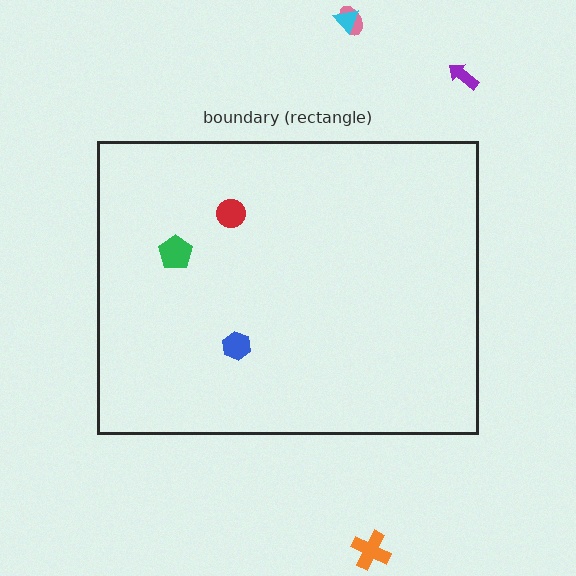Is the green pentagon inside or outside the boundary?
Inside.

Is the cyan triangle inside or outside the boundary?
Outside.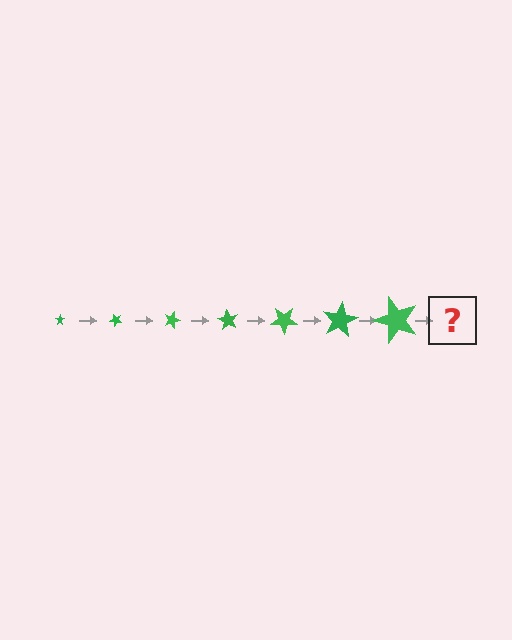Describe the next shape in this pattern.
It should be a star, larger than the previous one and rotated 315 degrees from the start.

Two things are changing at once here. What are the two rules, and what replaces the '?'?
The two rules are that the star grows larger each step and it rotates 45 degrees each step. The '?' should be a star, larger than the previous one and rotated 315 degrees from the start.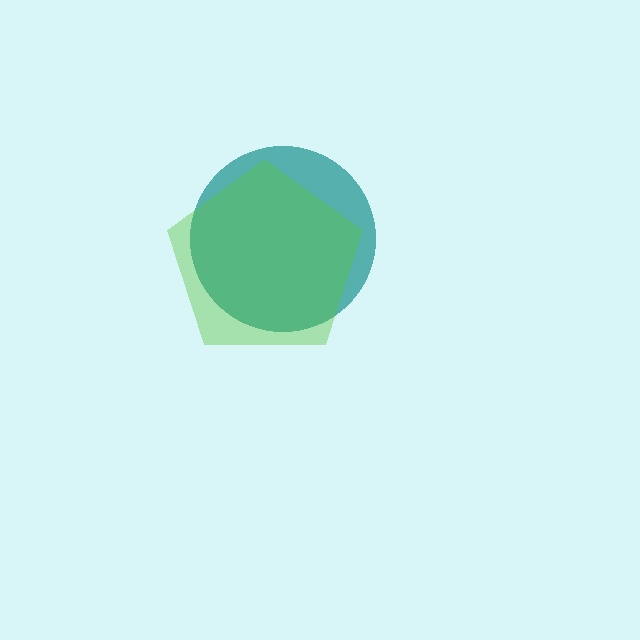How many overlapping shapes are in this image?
There are 2 overlapping shapes in the image.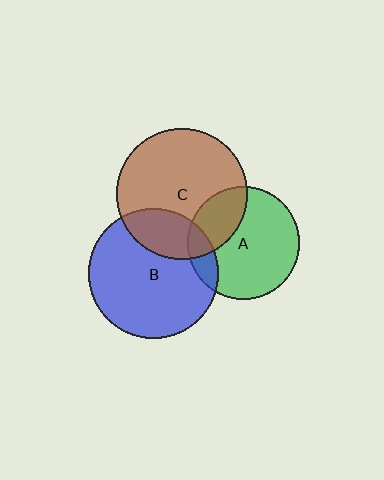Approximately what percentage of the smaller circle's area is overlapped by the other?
Approximately 30%.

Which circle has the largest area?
Circle C (brown).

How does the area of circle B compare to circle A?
Approximately 1.3 times.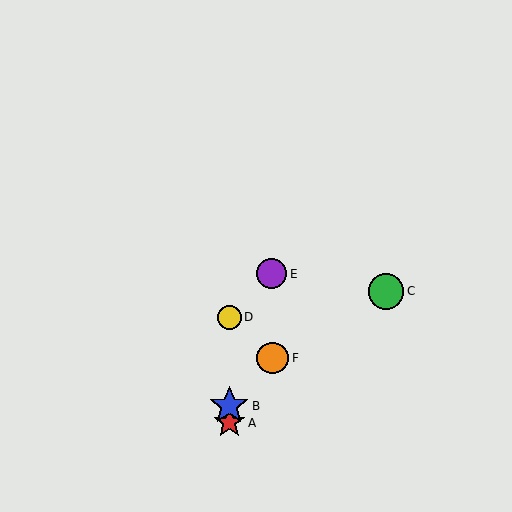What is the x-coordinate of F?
Object F is at x≈273.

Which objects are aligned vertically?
Objects A, B, D are aligned vertically.